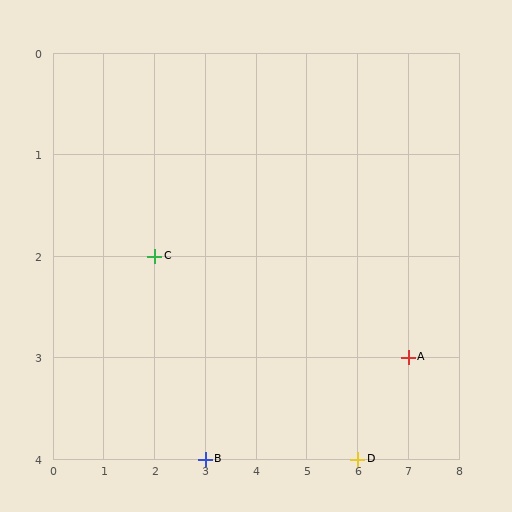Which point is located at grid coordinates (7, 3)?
Point A is at (7, 3).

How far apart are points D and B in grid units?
Points D and B are 3 columns apart.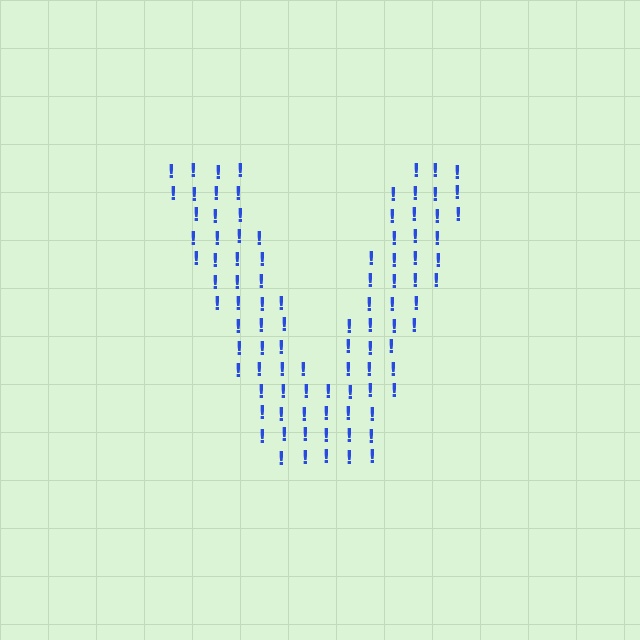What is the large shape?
The large shape is the letter V.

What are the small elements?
The small elements are exclamation marks.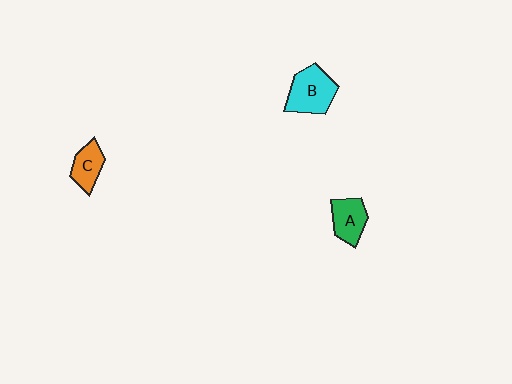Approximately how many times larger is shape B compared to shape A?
Approximately 1.4 times.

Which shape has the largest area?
Shape B (cyan).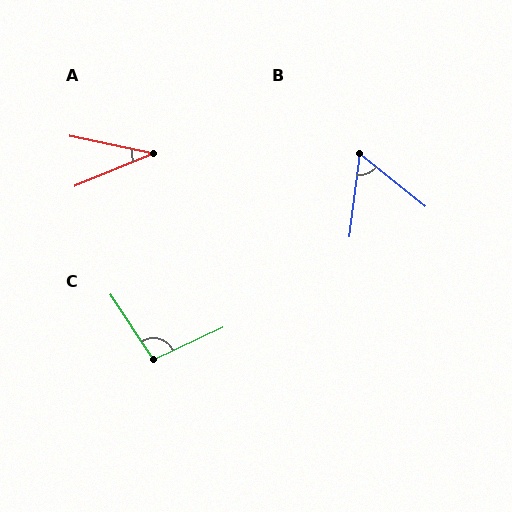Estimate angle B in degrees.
Approximately 58 degrees.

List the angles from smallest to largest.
A (35°), B (58°), C (98°).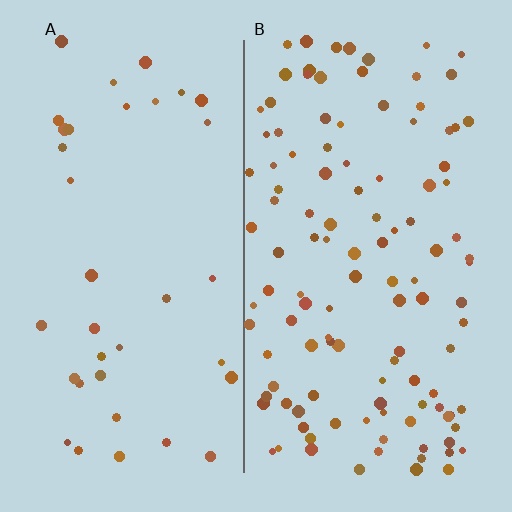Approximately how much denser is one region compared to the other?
Approximately 3.2× — region B over region A.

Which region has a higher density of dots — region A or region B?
B (the right).